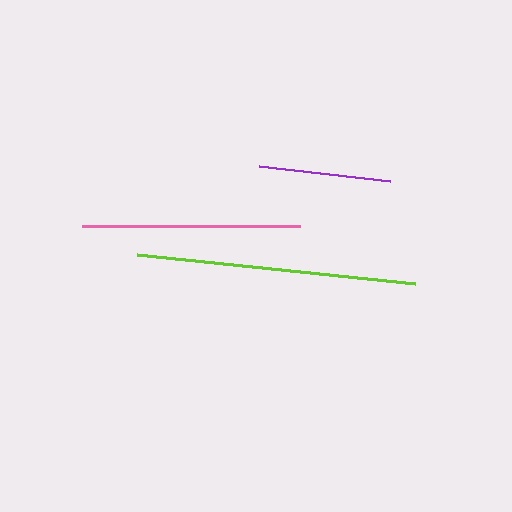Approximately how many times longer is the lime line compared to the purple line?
The lime line is approximately 2.1 times the length of the purple line.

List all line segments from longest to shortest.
From longest to shortest: lime, pink, purple.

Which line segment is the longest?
The lime line is the longest at approximately 279 pixels.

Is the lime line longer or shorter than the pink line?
The lime line is longer than the pink line.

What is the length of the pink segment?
The pink segment is approximately 217 pixels long.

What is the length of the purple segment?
The purple segment is approximately 131 pixels long.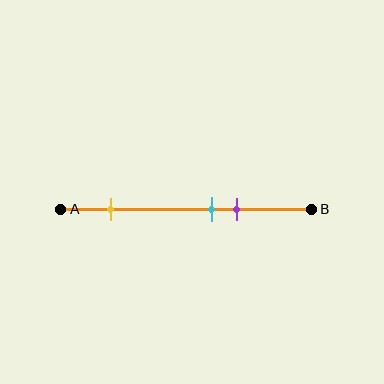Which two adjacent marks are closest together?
The cyan and purple marks are the closest adjacent pair.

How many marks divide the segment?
There are 3 marks dividing the segment.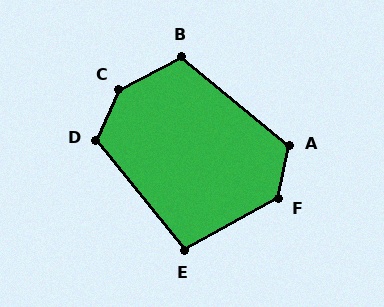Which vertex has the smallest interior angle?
E, at approximately 100 degrees.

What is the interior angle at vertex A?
Approximately 118 degrees (obtuse).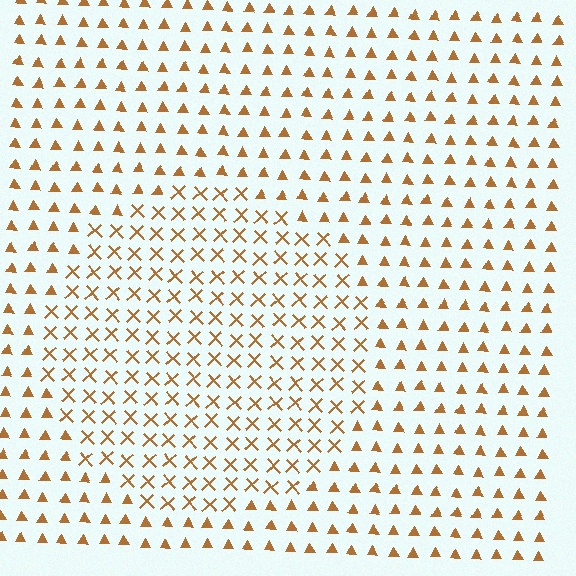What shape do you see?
I see a circle.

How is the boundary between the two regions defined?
The boundary is defined by a change in element shape: X marks inside vs. triangles outside. All elements share the same color and spacing.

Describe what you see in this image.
The image is filled with small brown elements arranged in a uniform grid. A circle-shaped region contains X marks, while the surrounding area contains triangles. The boundary is defined purely by the change in element shape.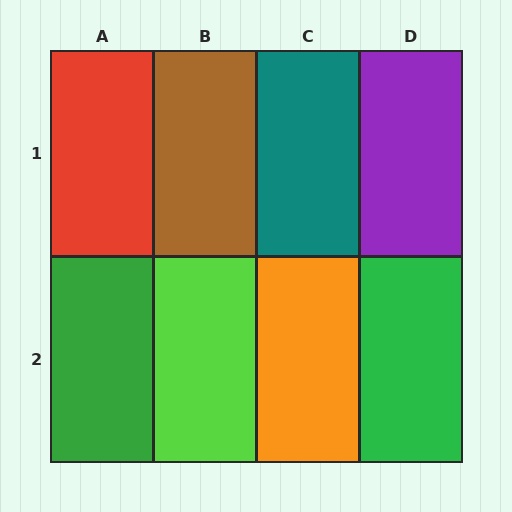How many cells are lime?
1 cell is lime.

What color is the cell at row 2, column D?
Green.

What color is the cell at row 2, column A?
Green.